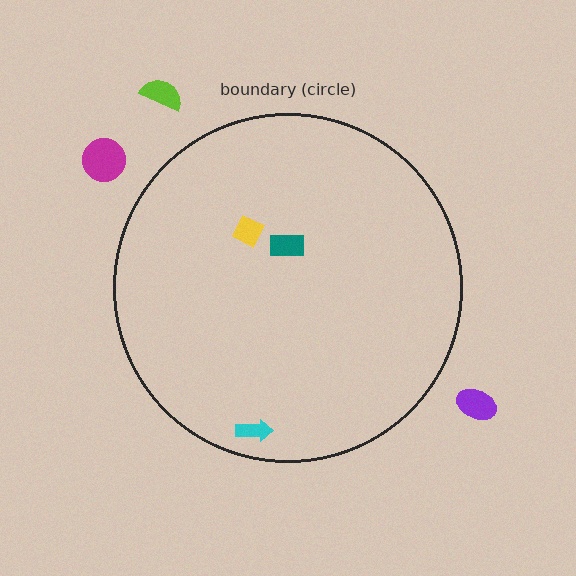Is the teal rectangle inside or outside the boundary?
Inside.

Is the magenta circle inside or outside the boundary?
Outside.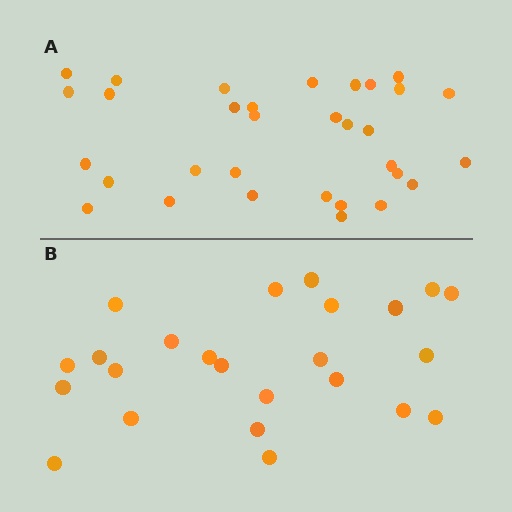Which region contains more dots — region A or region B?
Region A (the top region) has more dots.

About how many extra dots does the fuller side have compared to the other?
Region A has roughly 8 or so more dots than region B.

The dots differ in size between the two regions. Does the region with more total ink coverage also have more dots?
No. Region B has more total ink coverage because its dots are larger, but region A actually contains more individual dots. Total area can be misleading — the number of items is what matters here.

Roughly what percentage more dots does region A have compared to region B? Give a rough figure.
About 35% more.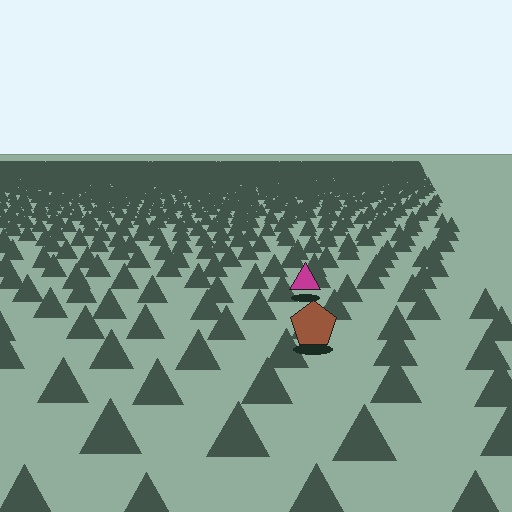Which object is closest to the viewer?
The brown pentagon is closest. The texture marks near it are larger and more spread out.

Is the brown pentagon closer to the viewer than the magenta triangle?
Yes. The brown pentagon is closer — you can tell from the texture gradient: the ground texture is coarser near it.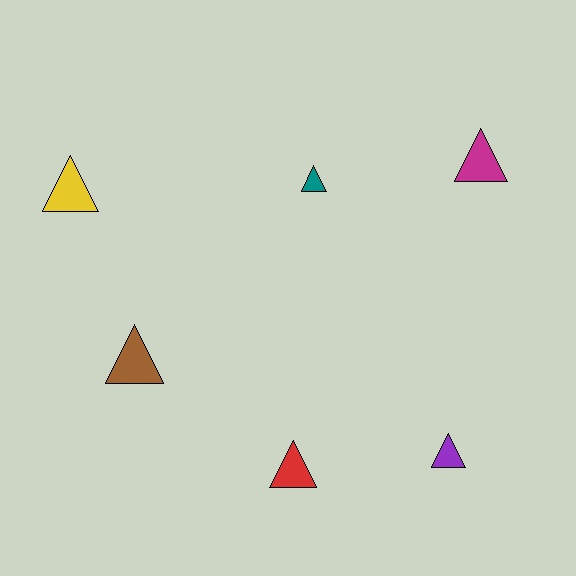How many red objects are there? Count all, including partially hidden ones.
There is 1 red object.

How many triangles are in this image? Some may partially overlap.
There are 6 triangles.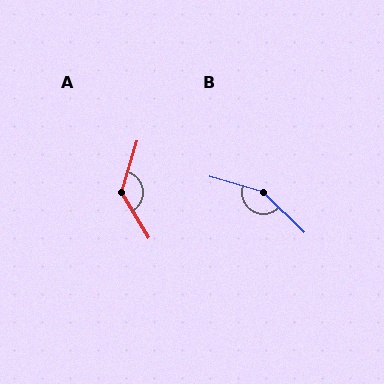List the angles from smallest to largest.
A (133°), B (152°).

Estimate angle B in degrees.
Approximately 152 degrees.